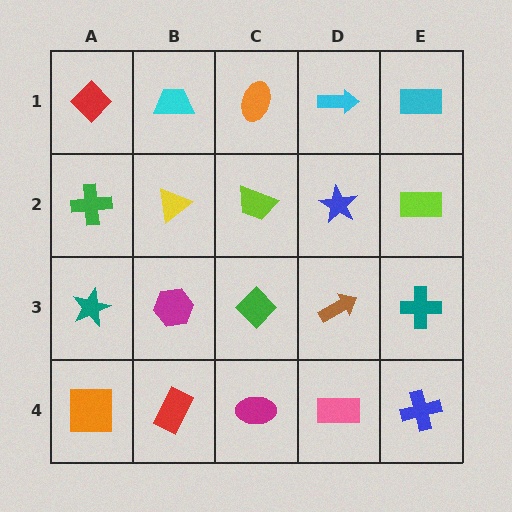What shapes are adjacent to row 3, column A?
A green cross (row 2, column A), an orange square (row 4, column A), a magenta hexagon (row 3, column B).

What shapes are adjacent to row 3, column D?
A blue star (row 2, column D), a pink rectangle (row 4, column D), a green diamond (row 3, column C), a teal cross (row 3, column E).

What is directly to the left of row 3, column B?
A teal star.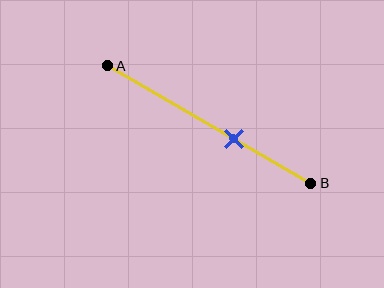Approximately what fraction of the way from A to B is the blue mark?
The blue mark is approximately 60% of the way from A to B.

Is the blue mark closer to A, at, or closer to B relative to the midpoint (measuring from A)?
The blue mark is closer to point B than the midpoint of segment AB.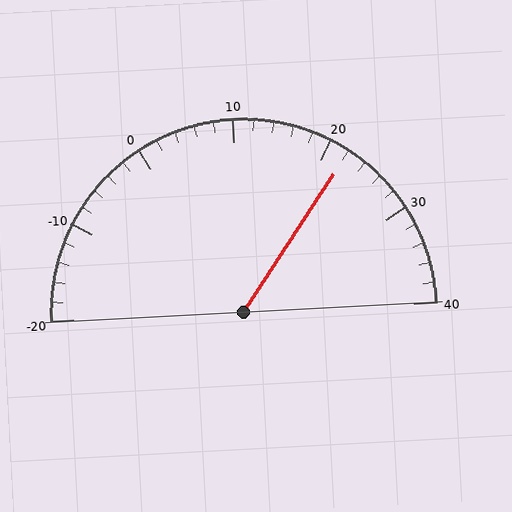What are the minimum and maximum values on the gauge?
The gauge ranges from -20 to 40.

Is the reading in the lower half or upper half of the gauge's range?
The reading is in the upper half of the range (-20 to 40).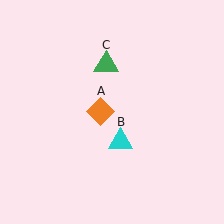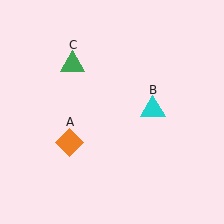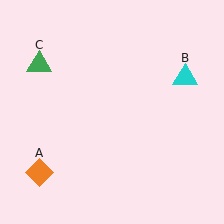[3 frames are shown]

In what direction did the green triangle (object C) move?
The green triangle (object C) moved left.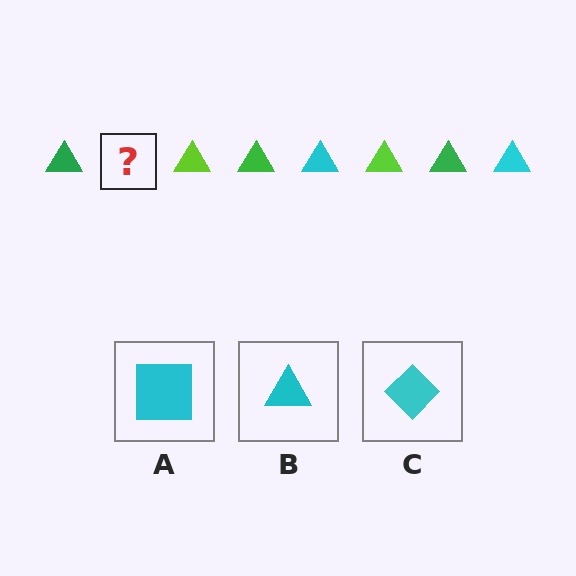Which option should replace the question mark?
Option B.